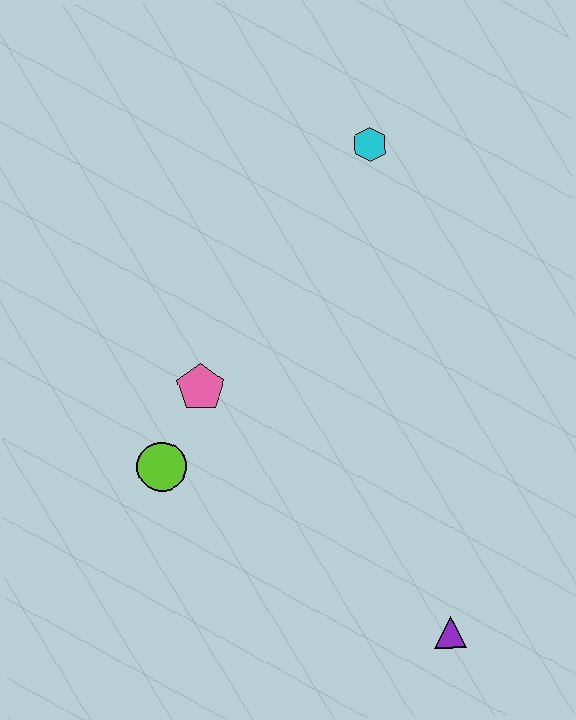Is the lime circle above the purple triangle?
Yes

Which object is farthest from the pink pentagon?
The purple triangle is farthest from the pink pentagon.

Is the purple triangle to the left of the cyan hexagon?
No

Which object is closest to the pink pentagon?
The lime circle is closest to the pink pentagon.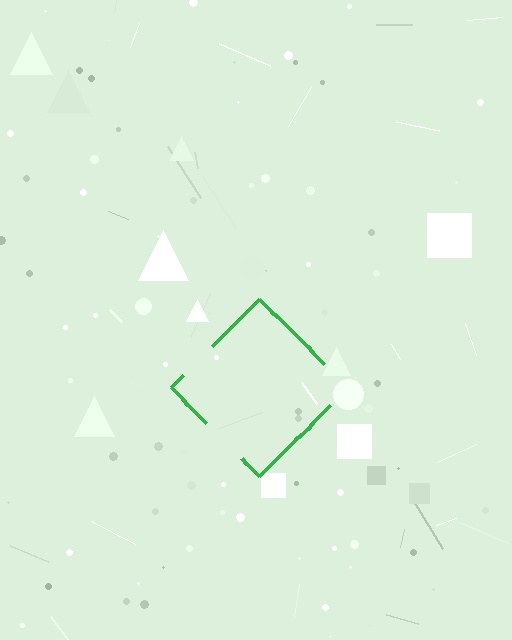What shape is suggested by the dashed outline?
The dashed outline suggests a diamond.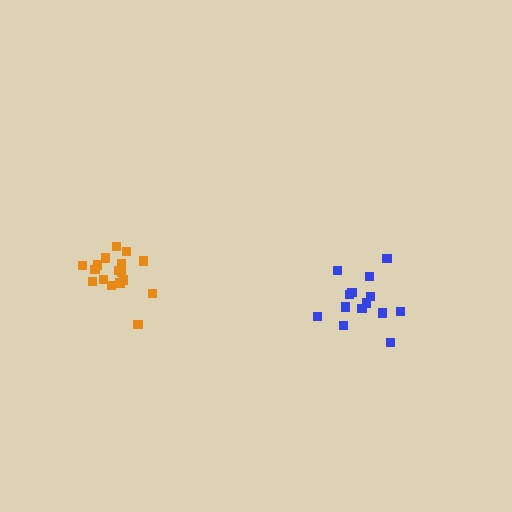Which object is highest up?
The orange cluster is topmost.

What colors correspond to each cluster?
The clusters are colored: orange, blue.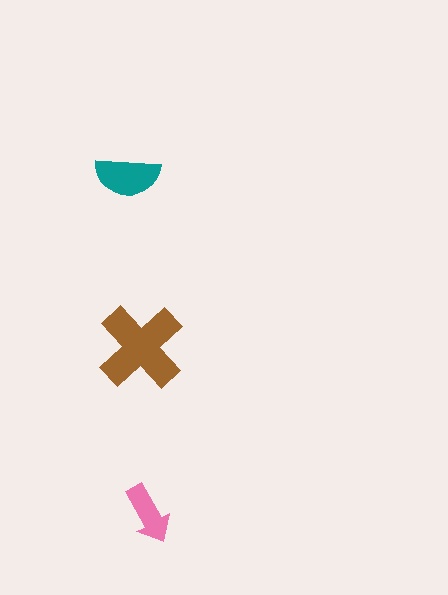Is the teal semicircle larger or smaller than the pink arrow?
Larger.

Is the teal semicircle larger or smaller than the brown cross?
Smaller.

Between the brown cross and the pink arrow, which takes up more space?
The brown cross.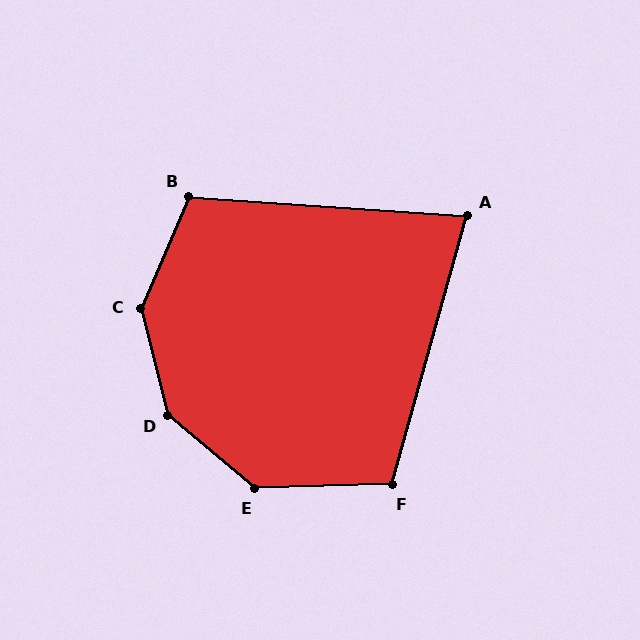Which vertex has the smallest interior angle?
A, at approximately 78 degrees.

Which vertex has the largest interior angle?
D, at approximately 144 degrees.